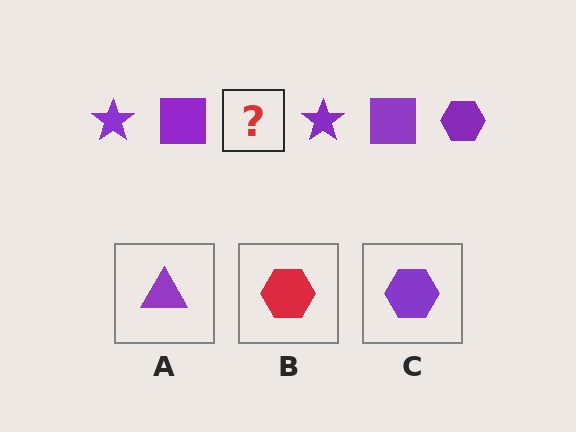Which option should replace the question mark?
Option C.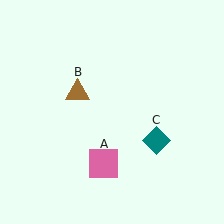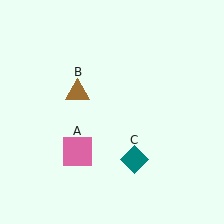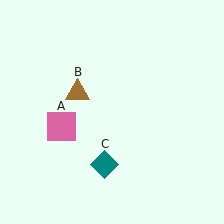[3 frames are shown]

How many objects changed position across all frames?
2 objects changed position: pink square (object A), teal diamond (object C).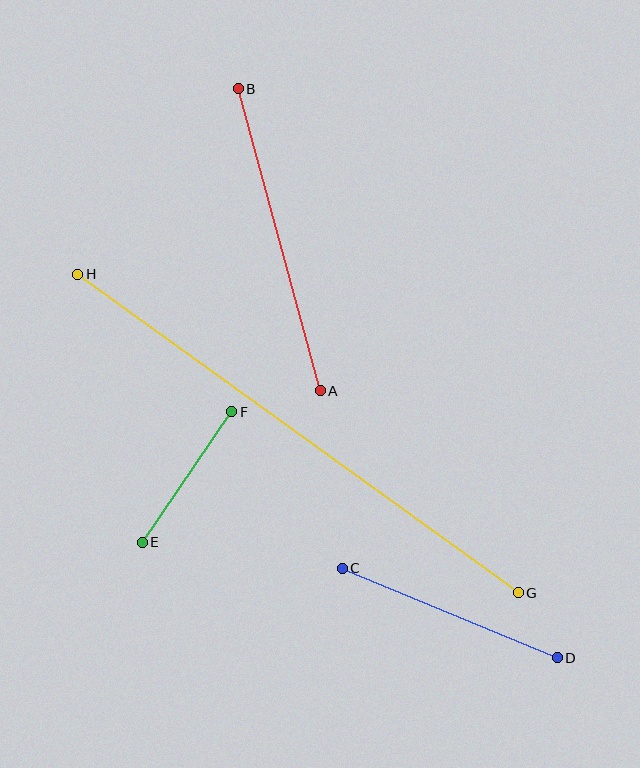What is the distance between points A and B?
The distance is approximately 313 pixels.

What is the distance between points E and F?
The distance is approximately 158 pixels.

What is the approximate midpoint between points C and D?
The midpoint is at approximately (450, 613) pixels.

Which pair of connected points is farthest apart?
Points G and H are farthest apart.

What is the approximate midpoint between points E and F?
The midpoint is at approximately (187, 477) pixels.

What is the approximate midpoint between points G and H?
The midpoint is at approximately (298, 433) pixels.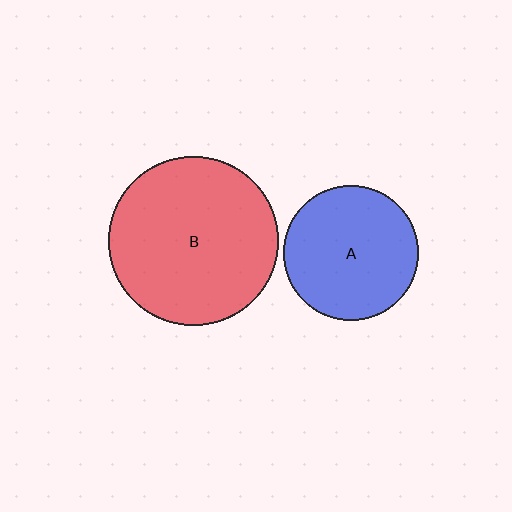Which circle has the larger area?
Circle B (red).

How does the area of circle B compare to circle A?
Approximately 1.6 times.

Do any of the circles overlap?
No, none of the circles overlap.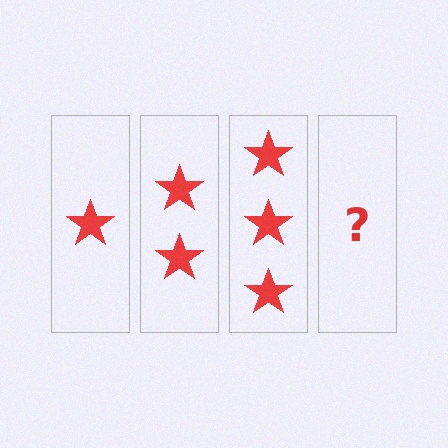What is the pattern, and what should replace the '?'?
The pattern is that each step adds one more star. The '?' should be 4 stars.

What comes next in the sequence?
The next element should be 4 stars.